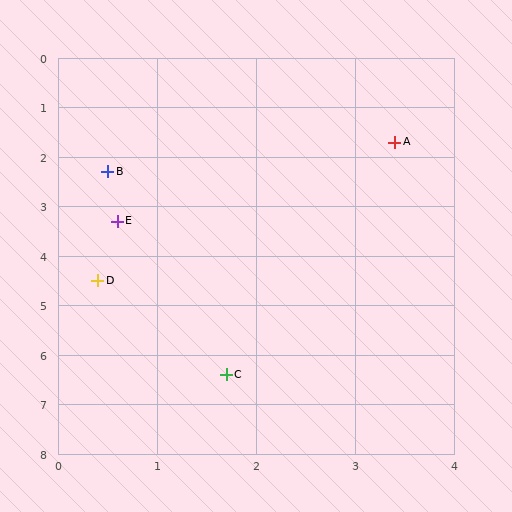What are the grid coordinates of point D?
Point D is at approximately (0.4, 4.5).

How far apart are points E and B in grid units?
Points E and B are about 1.0 grid units apart.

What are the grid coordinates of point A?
Point A is at approximately (3.4, 1.7).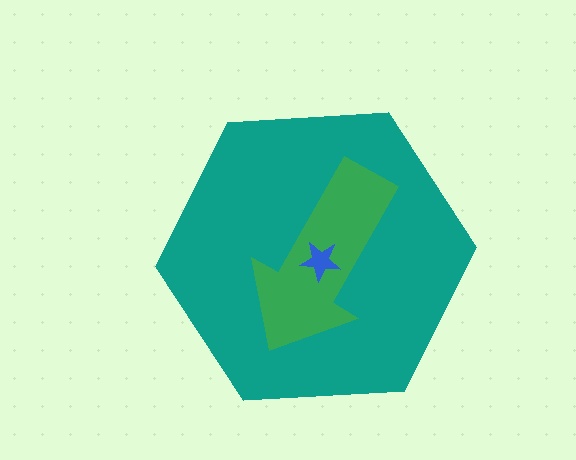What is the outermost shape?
The teal hexagon.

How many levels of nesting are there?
3.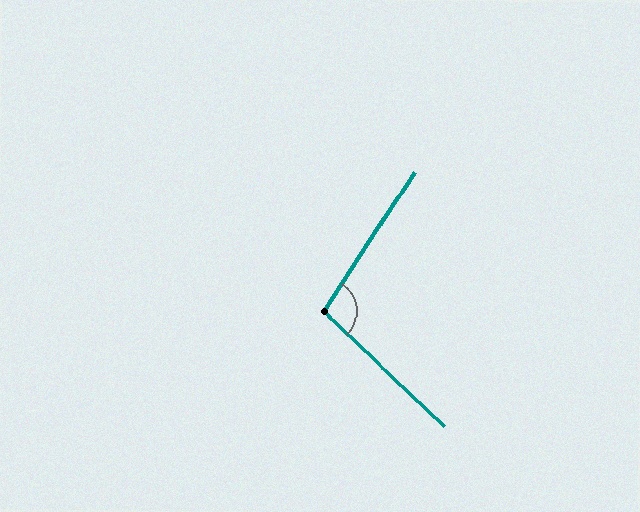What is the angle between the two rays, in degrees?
Approximately 101 degrees.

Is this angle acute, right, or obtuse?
It is obtuse.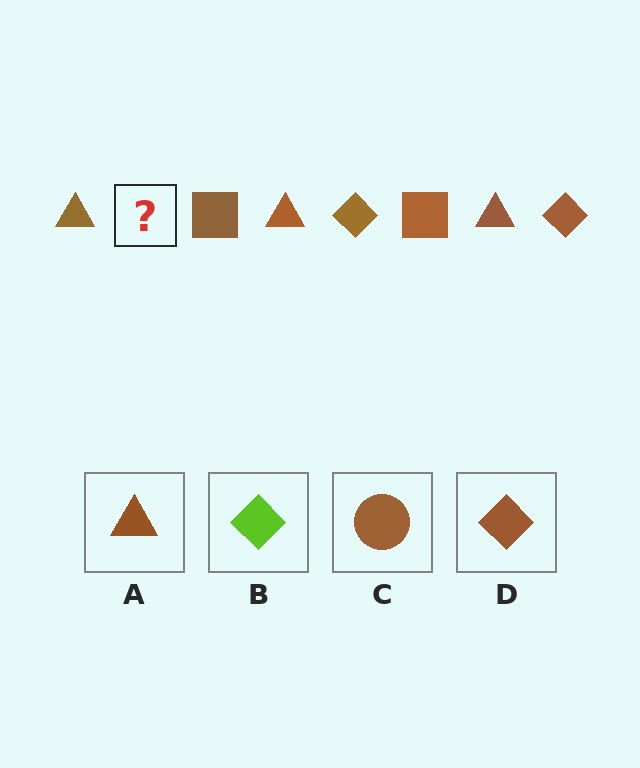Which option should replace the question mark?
Option D.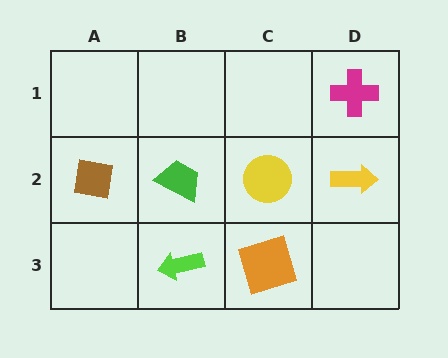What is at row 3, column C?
An orange square.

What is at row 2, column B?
A green trapezoid.